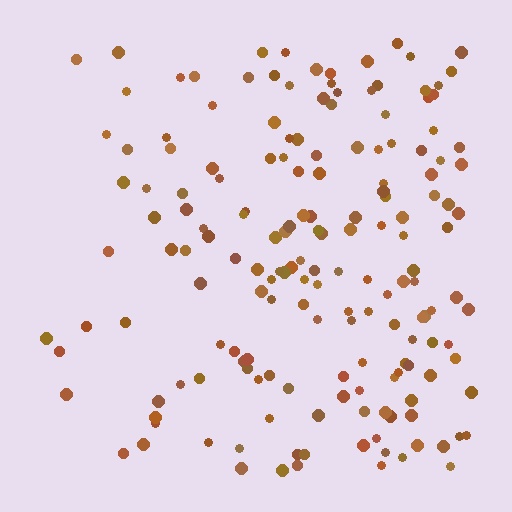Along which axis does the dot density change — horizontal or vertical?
Horizontal.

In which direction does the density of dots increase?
From left to right, with the right side densest.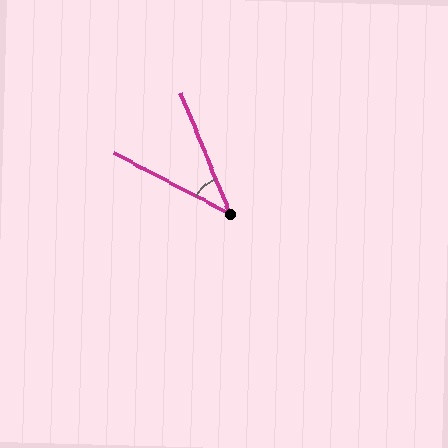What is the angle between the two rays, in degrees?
Approximately 40 degrees.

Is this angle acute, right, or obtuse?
It is acute.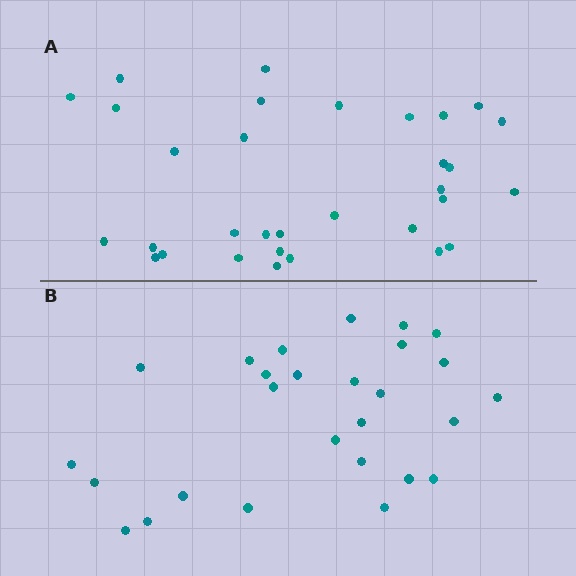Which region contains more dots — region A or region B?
Region A (the top region) has more dots.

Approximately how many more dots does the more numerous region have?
Region A has about 5 more dots than region B.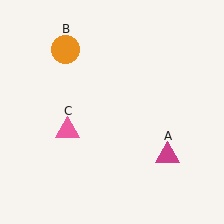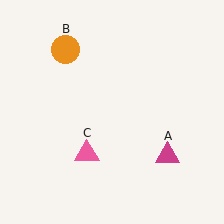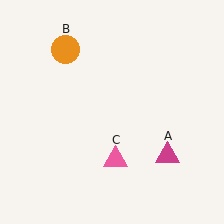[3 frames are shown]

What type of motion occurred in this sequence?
The pink triangle (object C) rotated counterclockwise around the center of the scene.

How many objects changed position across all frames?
1 object changed position: pink triangle (object C).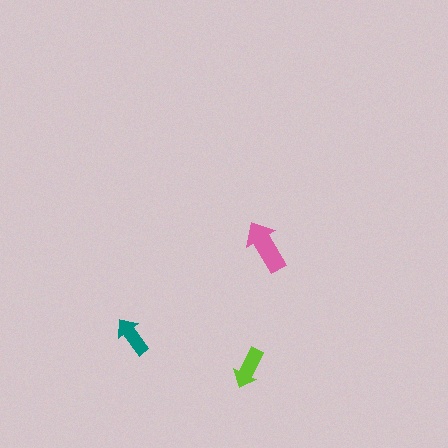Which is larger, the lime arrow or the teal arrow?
The lime one.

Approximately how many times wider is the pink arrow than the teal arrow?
About 1.5 times wider.